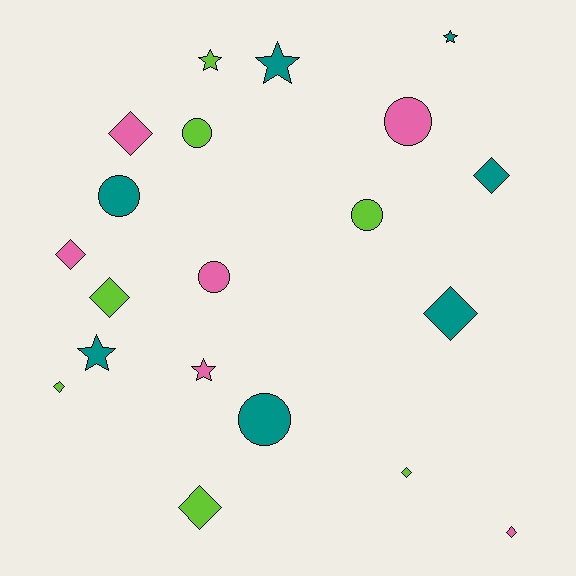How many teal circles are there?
There are 2 teal circles.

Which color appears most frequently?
Teal, with 7 objects.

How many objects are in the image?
There are 20 objects.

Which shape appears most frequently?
Diamond, with 9 objects.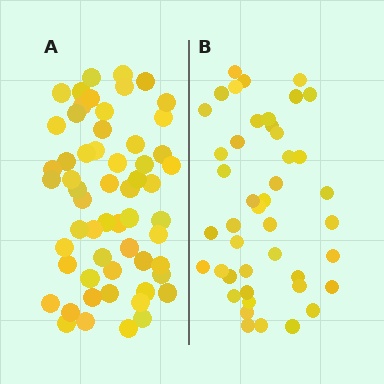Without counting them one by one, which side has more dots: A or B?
Region A (the left region) has more dots.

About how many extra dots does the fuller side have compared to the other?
Region A has approximately 15 more dots than region B.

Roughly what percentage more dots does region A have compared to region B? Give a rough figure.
About 30% more.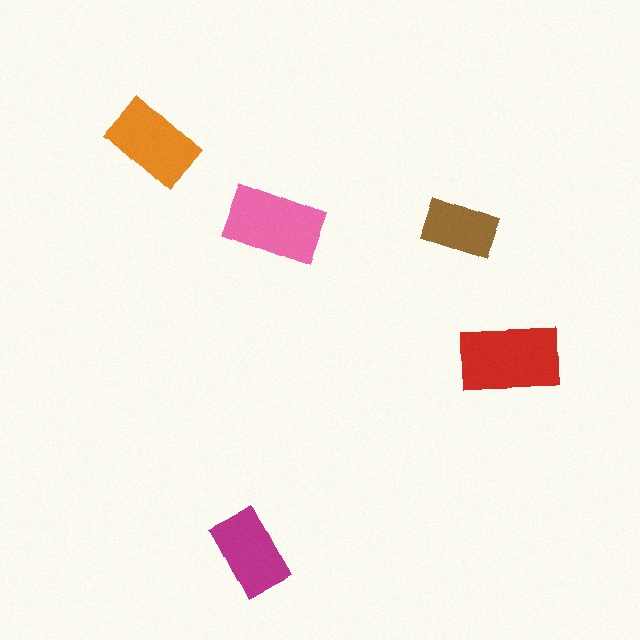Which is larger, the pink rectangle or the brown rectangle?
The pink one.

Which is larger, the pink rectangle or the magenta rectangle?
The pink one.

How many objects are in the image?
There are 5 objects in the image.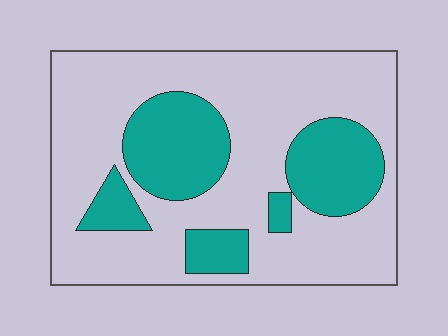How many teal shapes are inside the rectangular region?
5.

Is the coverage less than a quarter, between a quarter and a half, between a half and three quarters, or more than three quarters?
Between a quarter and a half.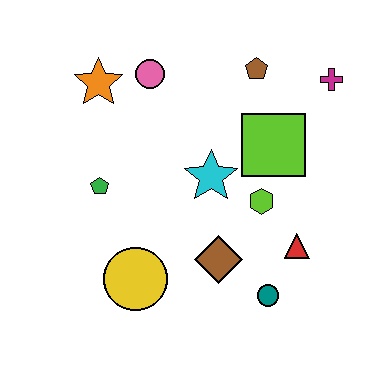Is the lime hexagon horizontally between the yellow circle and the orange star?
No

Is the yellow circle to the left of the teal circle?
Yes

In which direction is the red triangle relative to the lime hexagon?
The red triangle is below the lime hexagon.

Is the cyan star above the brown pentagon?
No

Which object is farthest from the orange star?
The teal circle is farthest from the orange star.